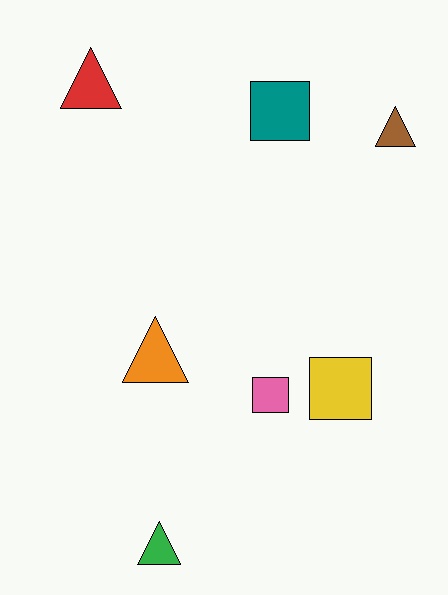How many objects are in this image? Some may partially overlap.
There are 7 objects.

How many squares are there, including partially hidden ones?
There are 3 squares.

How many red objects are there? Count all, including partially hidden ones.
There is 1 red object.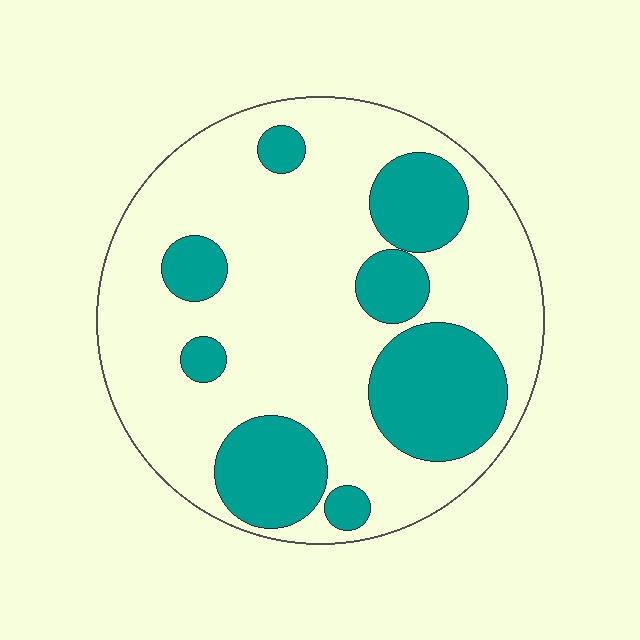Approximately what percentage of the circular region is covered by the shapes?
Approximately 30%.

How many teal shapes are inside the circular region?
8.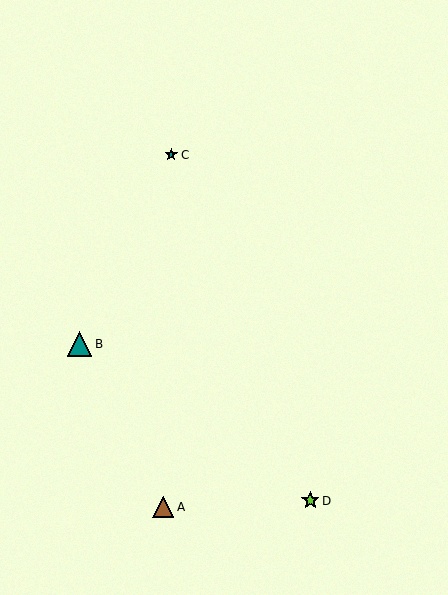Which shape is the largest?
The teal triangle (labeled B) is the largest.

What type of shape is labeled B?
Shape B is a teal triangle.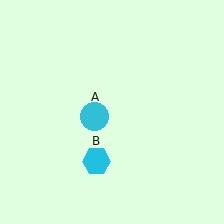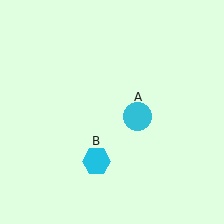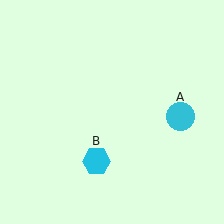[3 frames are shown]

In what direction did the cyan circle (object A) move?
The cyan circle (object A) moved right.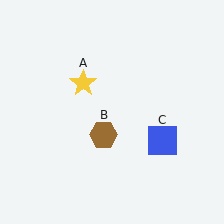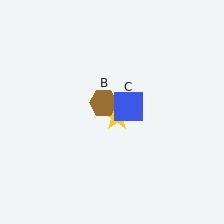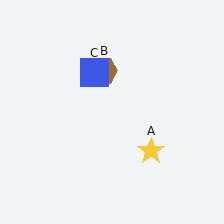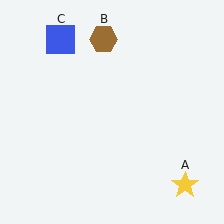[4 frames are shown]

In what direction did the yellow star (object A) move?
The yellow star (object A) moved down and to the right.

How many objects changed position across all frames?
3 objects changed position: yellow star (object A), brown hexagon (object B), blue square (object C).